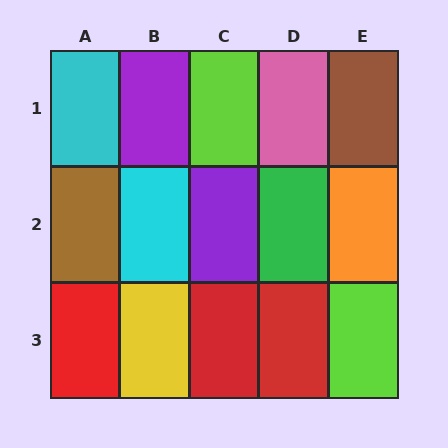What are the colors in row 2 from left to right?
Brown, cyan, purple, green, orange.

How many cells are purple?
2 cells are purple.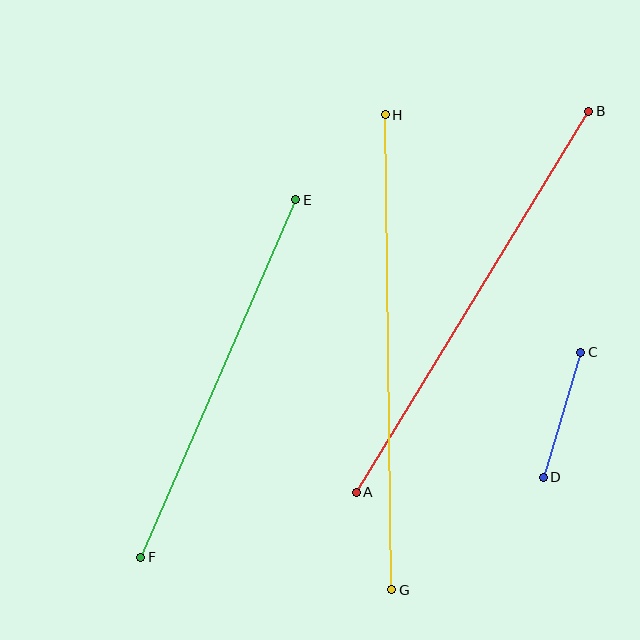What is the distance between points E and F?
The distance is approximately 389 pixels.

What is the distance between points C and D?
The distance is approximately 130 pixels.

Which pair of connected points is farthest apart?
Points G and H are farthest apart.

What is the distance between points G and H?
The distance is approximately 475 pixels.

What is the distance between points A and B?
The distance is approximately 446 pixels.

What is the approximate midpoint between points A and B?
The midpoint is at approximately (473, 302) pixels.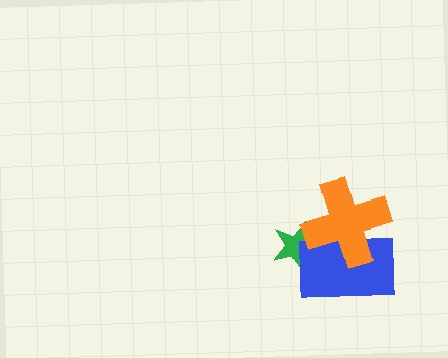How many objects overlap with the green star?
2 objects overlap with the green star.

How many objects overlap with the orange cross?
2 objects overlap with the orange cross.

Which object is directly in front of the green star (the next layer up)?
The blue rectangle is directly in front of the green star.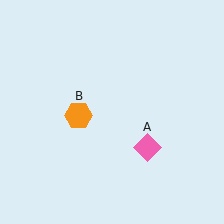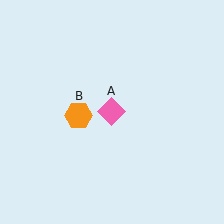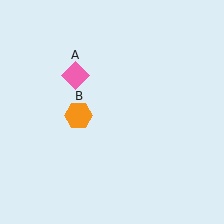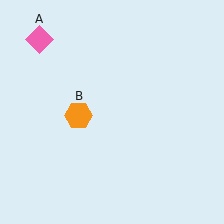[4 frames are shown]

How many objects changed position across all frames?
1 object changed position: pink diamond (object A).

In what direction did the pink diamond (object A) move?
The pink diamond (object A) moved up and to the left.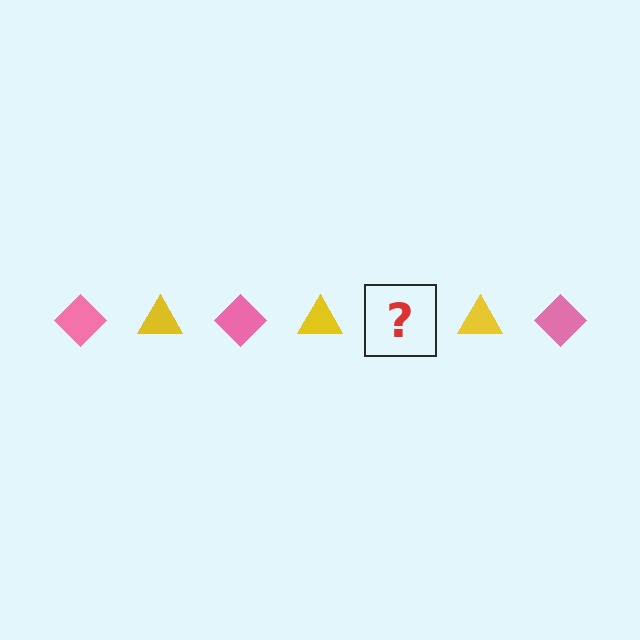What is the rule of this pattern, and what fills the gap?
The rule is that the pattern alternates between pink diamond and yellow triangle. The gap should be filled with a pink diamond.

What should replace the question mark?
The question mark should be replaced with a pink diamond.